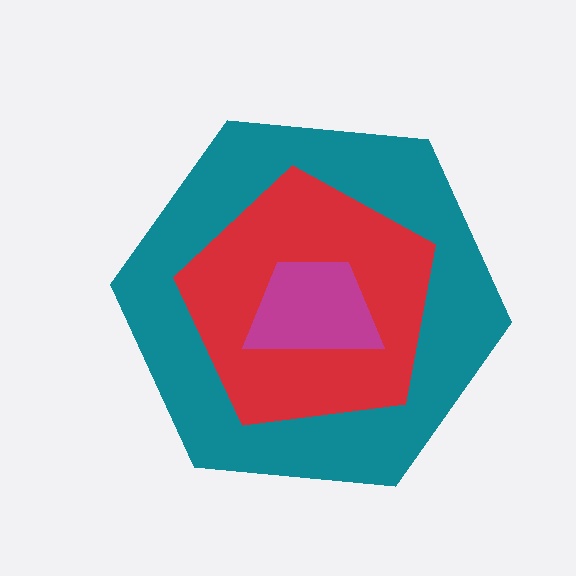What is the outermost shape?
The teal hexagon.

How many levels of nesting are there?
3.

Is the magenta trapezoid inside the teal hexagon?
Yes.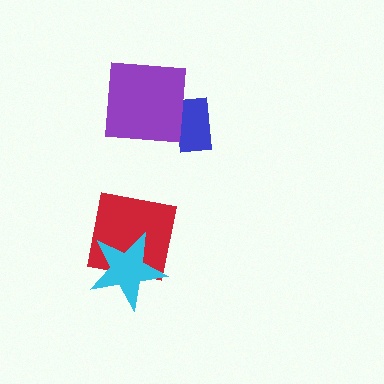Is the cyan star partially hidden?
No, no other shape covers it.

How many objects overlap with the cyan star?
1 object overlaps with the cyan star.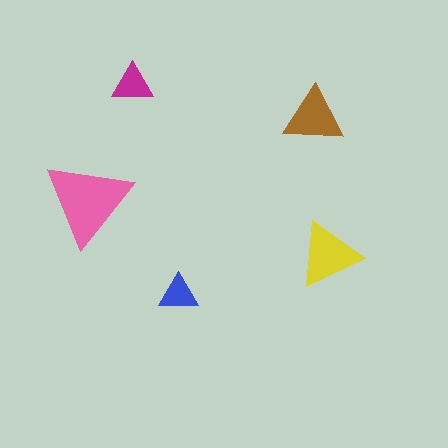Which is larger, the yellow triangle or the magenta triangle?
The yellow one.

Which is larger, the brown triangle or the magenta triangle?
The brown one.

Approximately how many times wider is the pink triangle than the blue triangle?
About 2 times wider.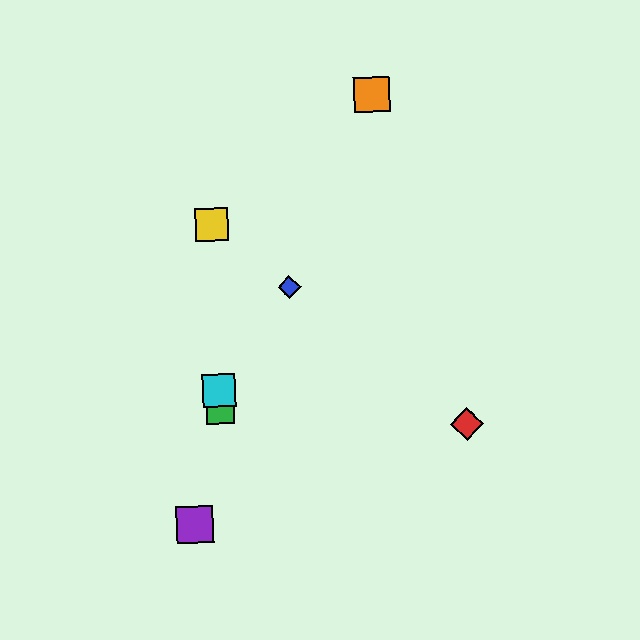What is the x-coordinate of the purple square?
The purple square is at x≈195.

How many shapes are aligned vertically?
3 shapes (the green square, the yellow square, the cyan square) are aligned vertically.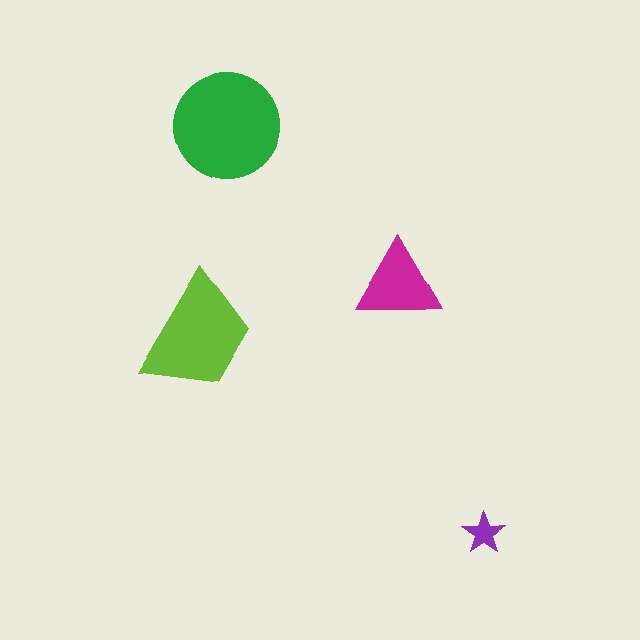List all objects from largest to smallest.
The green circle, the lime trapezoid, the magenta triangle, the purple star.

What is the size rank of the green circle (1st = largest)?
1st.